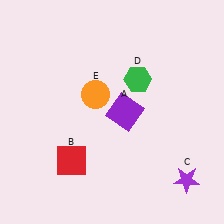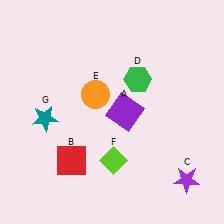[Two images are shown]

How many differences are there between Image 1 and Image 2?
There are 2 differences between the two images.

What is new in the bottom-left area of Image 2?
A teal star (G) was added in the bottom-left area of Image 2.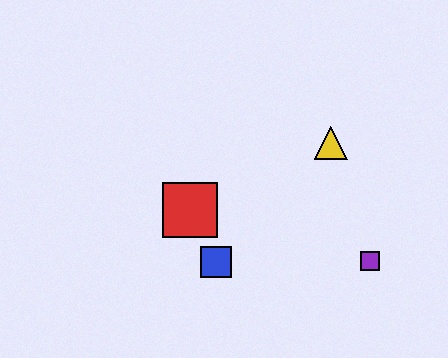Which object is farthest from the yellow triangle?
The blue square is farthest from the yellow triangle.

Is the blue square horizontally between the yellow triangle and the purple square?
No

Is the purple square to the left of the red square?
No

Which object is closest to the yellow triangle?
The purple square is closest to the yellow triangle.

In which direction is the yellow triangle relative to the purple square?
The yellow triangle is above the purple square.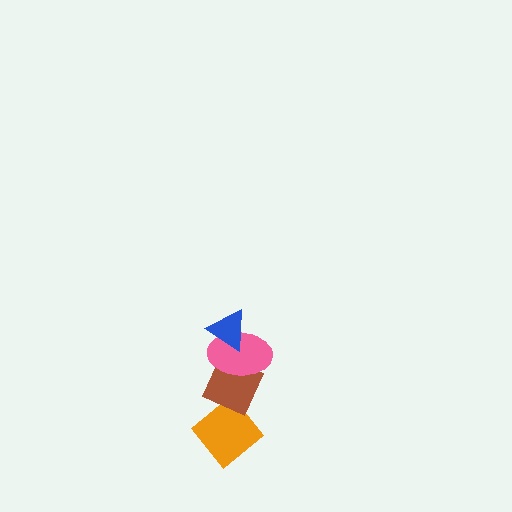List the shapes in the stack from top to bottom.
From top to bottom: the blue triangle, the pink ellipse, the brown diamond, the orange diamond.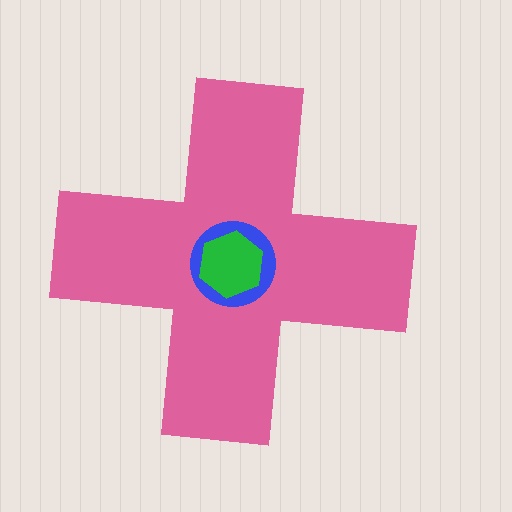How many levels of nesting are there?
3.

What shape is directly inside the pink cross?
The blue circle.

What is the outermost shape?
The pink cross.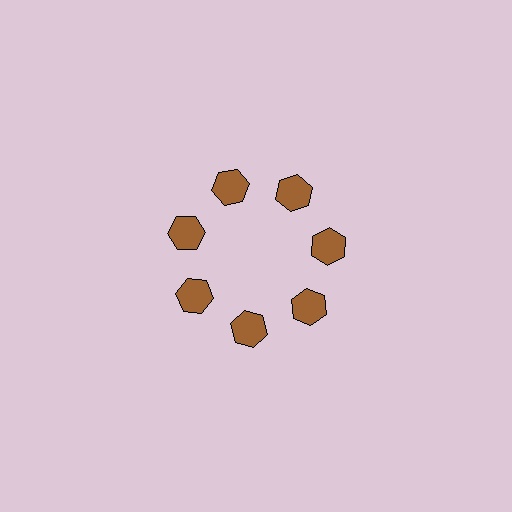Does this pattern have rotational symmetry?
Yes, this pattern has 7-fold rotational symmetry. It looks the same after rotating 51 degrees around the center.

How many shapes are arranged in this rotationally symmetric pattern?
There are 7 shapes, arranged in 7 groups of 1.